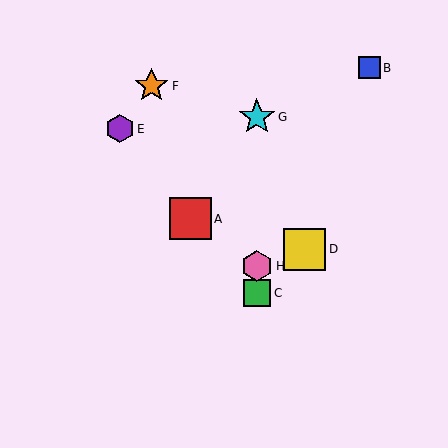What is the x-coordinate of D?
Object D is at x≈305.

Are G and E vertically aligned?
No, G is at x≈257 and E is at x≈120.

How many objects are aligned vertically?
3 objects (C, G, H) are aligned vertically.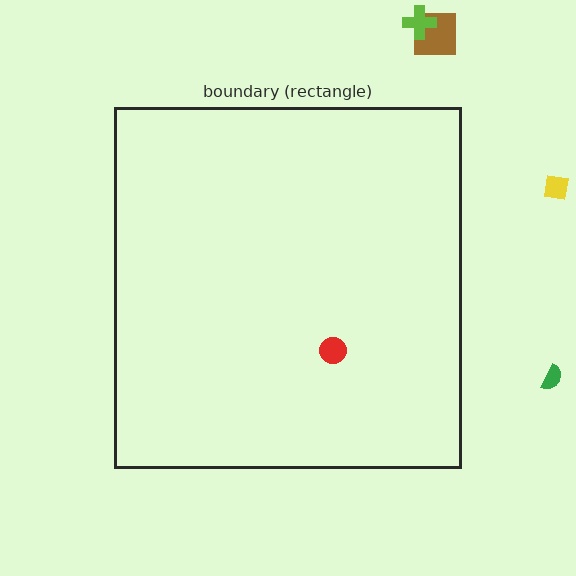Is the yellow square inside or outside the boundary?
Outside.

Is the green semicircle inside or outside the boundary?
Outside.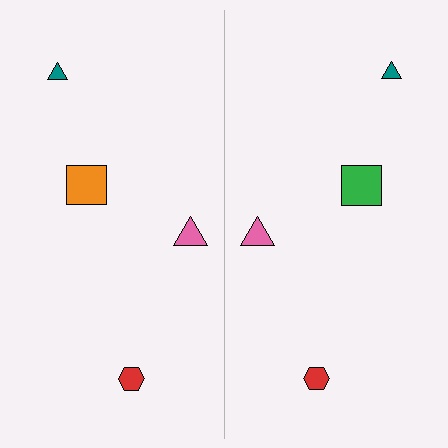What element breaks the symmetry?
The green square on the right side breaks the symmetry — its mirror counterpart is orange.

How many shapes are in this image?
There are 8 shapes in this image.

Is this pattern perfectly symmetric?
No, the pattern is not perfectly symmetric. The green square on the right side breaks the symmetry — its mirror counterpart is orange.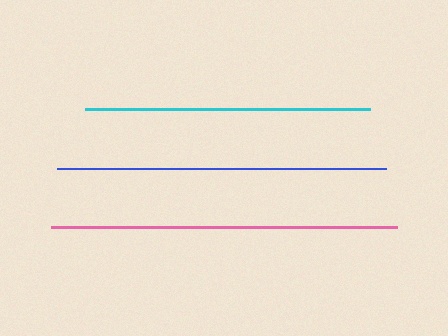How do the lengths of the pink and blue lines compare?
The pink and blue lines are approximately the same length.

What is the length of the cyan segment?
The cyan segment is approximately 285 pixels long.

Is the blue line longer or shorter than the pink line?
The pink line is longer than the blue line.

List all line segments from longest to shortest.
From longest to shortest: pink, blue, cyan.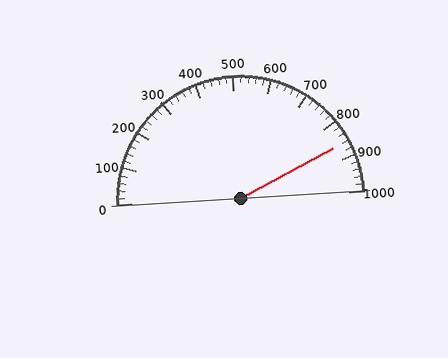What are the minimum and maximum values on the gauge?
The gauge ranges from 0 to 1000.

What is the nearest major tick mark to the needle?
The nearest major tick mark is 900.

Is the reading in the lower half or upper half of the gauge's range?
The reading is in the upper half of the range (0 to 1000).